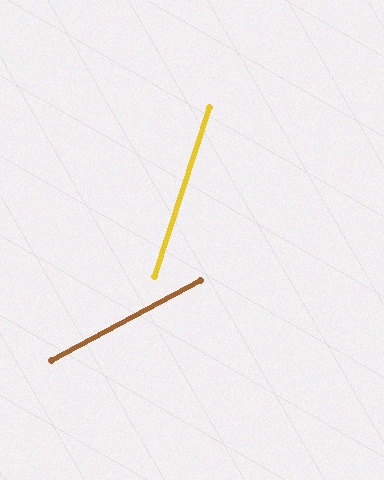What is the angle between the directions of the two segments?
Approximately 44 degrees.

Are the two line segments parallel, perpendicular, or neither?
Neither parallel nor perpendicular — they differ by about 44°.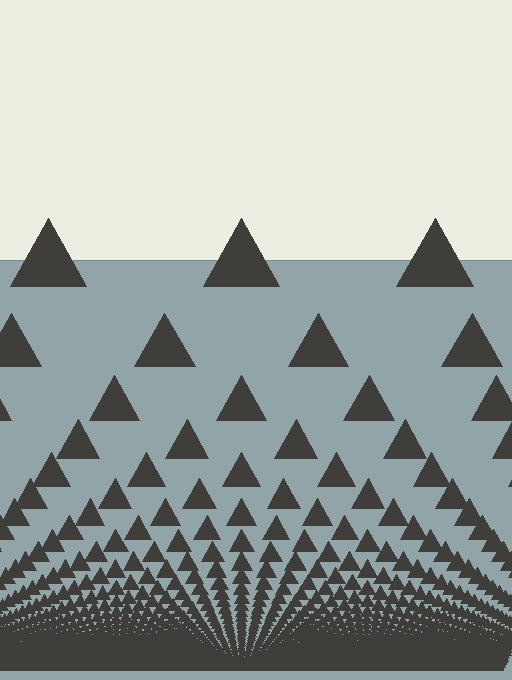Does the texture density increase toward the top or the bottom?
Density increases toward the bottom.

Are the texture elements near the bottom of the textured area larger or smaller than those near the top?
Smaller. The gradient is inverted — elements near the bottom are smaller and denser.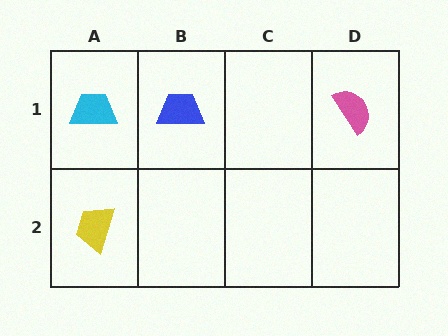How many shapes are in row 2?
1 shape.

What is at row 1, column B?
A blue trapezoid.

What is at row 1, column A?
A cyan trapezoid.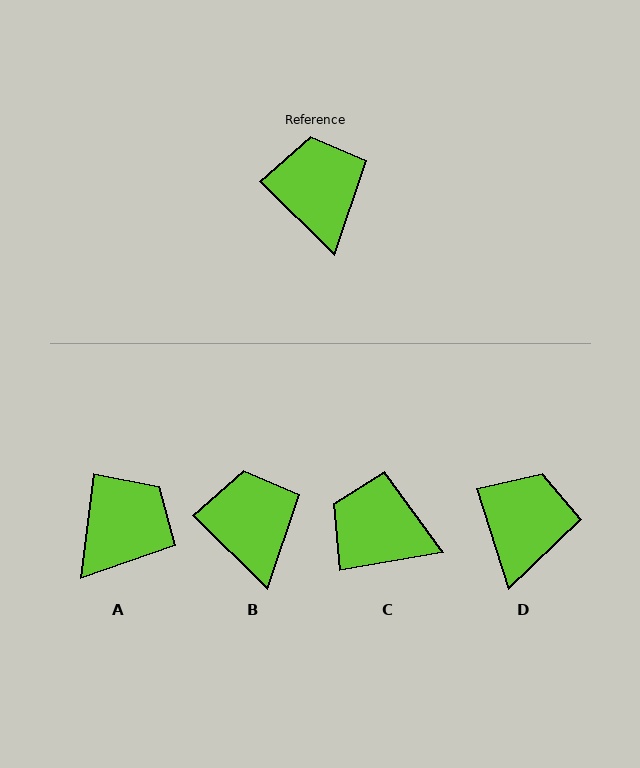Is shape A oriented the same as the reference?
No, it is off by about 52 degrees.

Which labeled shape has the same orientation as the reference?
B.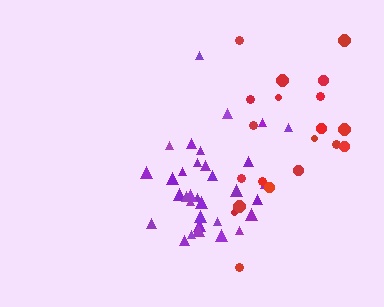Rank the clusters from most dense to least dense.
purple, red.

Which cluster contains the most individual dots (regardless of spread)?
Purple (33).